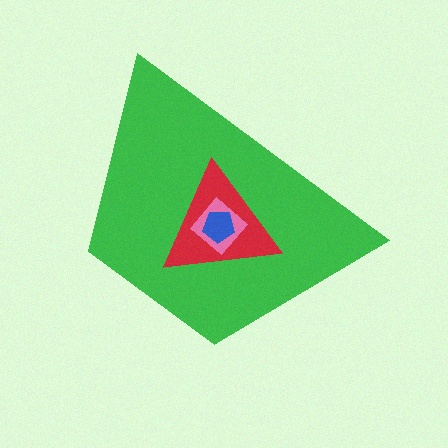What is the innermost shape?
The blue pentagon.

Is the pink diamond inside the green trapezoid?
Yes.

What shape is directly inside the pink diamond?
The blue pentagon.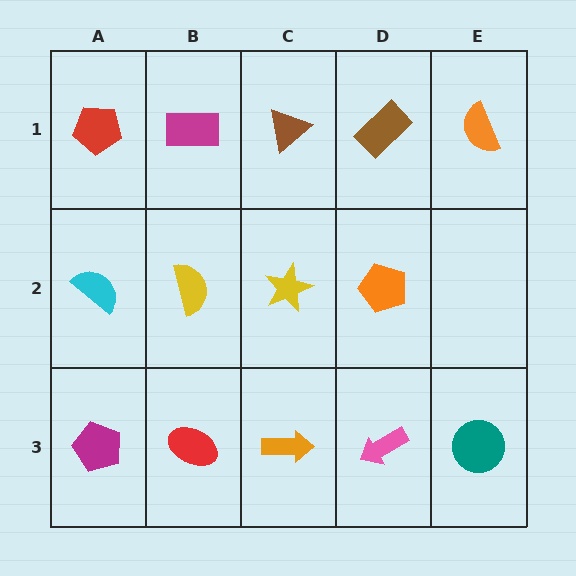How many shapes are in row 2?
4 shapes.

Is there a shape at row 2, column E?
No, that cell is empty.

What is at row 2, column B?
A yellow semicircle.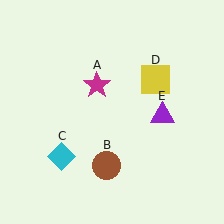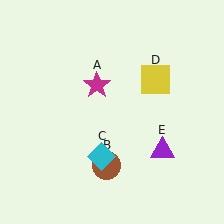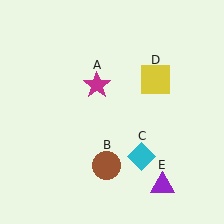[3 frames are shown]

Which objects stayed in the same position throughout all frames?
Magenta star (object A) and brown circle (object B) and yellow square (object D) remained stationary.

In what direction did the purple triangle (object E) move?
The purple triangle (object E) moved down.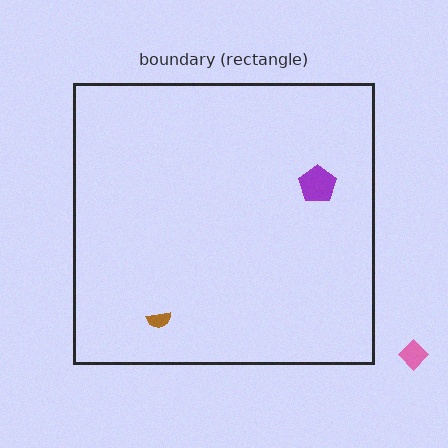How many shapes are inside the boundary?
2 inside, 1 outside.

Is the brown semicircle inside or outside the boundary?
Inside.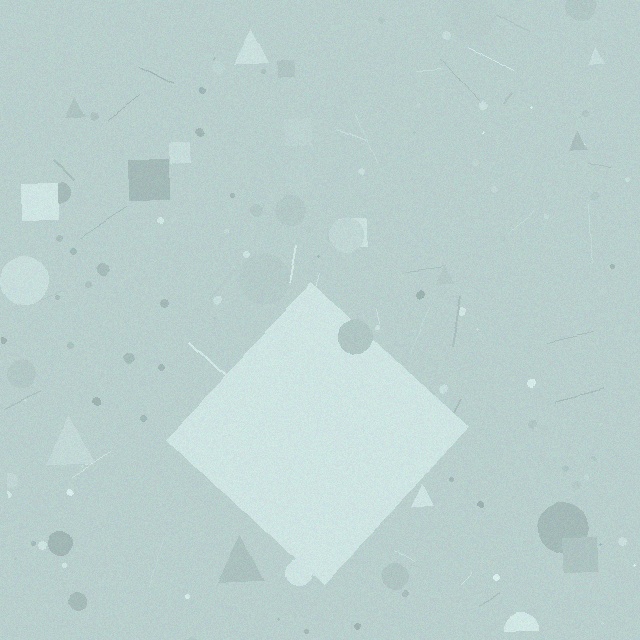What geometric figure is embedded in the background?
A diamond is embedded in the background.